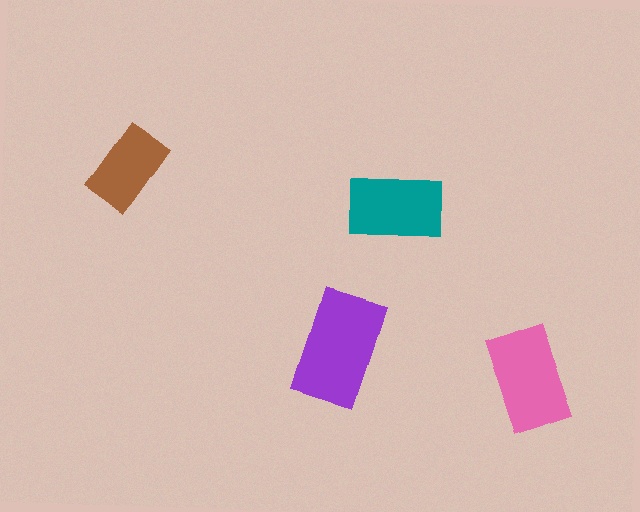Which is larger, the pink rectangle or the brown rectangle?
The pink one.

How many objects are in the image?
There are 4 objects in the image.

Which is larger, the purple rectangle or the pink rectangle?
The purple one.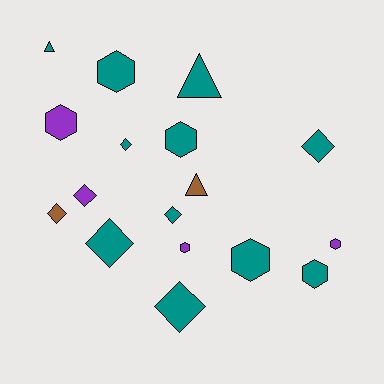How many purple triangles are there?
There are no purple triangles.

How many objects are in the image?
There are 17 objects.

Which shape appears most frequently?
Diamond, with 7 objects.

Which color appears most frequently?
Teal, with 11 objects.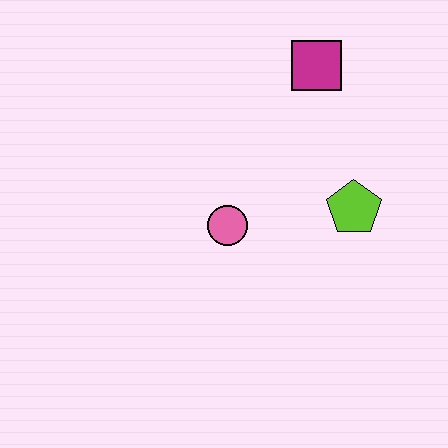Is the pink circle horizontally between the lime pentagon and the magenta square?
No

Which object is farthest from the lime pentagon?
The magenta square is farthest from the lime pentagon.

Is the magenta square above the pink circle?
Yes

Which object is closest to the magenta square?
The lime pentagon is closest to the magenta square.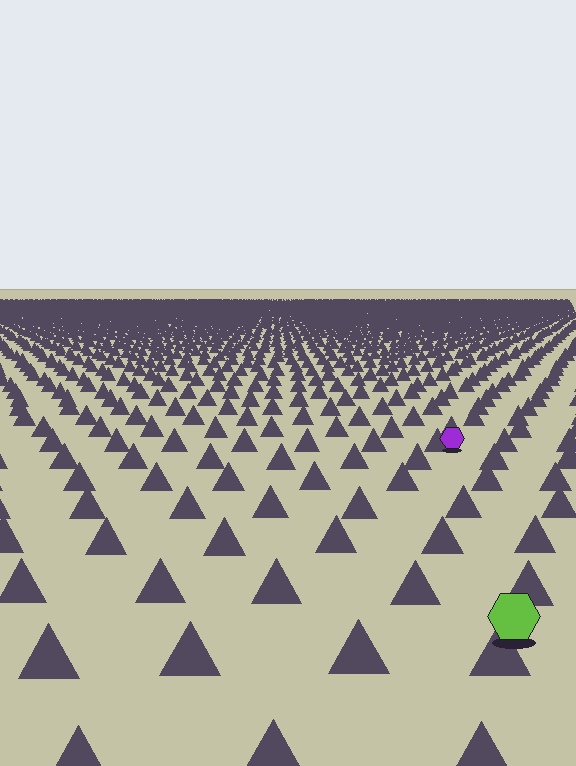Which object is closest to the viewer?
The lime hexagon is closest. The texture marks near it are larger and more spread out.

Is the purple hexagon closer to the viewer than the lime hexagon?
No. The lime hexagon is closer — you can tell from the texture gradient: the ground texture is coarser near it.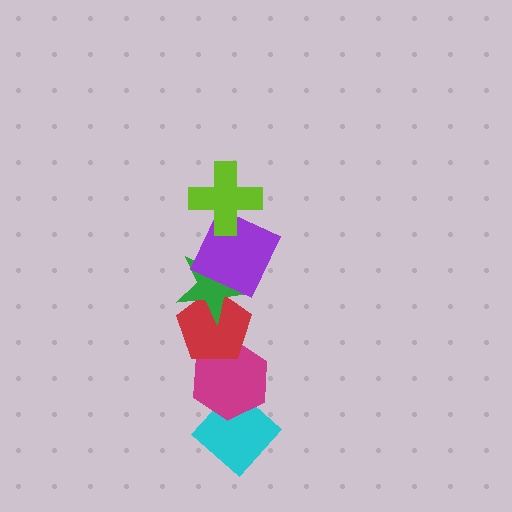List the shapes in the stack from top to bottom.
From top to bottom: the lime cross, the purple square, the green star, the red pentagon, the magenta hexagon, the cyan diamond.